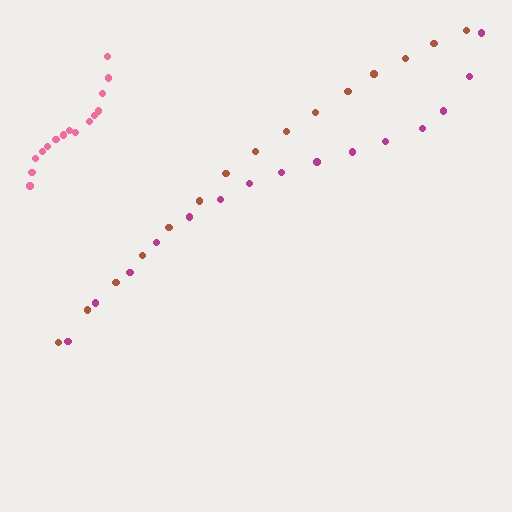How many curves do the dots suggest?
There are 3 distinct paths.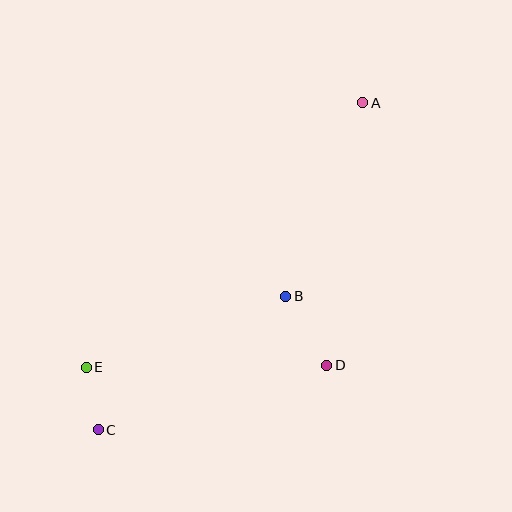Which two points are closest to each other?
Points C and E are closest to each other.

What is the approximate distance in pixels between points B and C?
The distance between B and C is approximately 230 pixels.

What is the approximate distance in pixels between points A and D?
The distance between A and D is approximately 265 pixels.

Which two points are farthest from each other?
Points A and C are farthest from each other.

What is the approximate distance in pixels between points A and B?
The distance between A and B is approximately 208 pixels.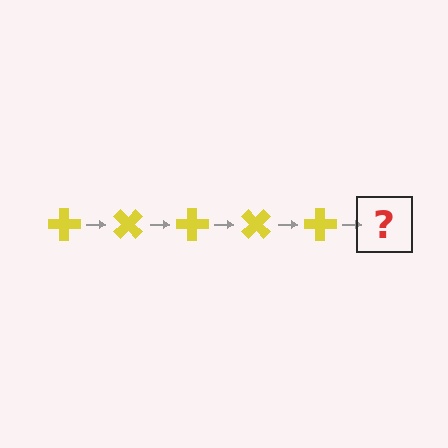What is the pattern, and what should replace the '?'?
The pattern is that the cross rotates 45 degrees each step. The '?' should be a yellow cross rotated 225 degrees.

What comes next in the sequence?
The next element should be a yellow cross rotated 225 degrees.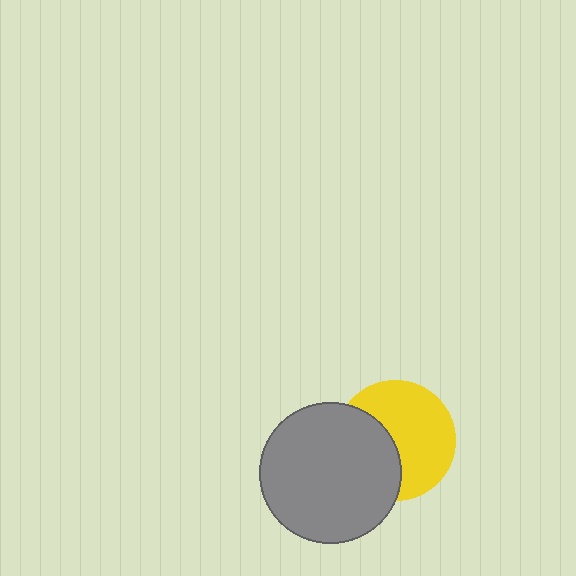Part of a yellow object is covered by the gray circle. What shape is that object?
It is a circle.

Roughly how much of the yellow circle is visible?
About half of it is visible (roughly 61%).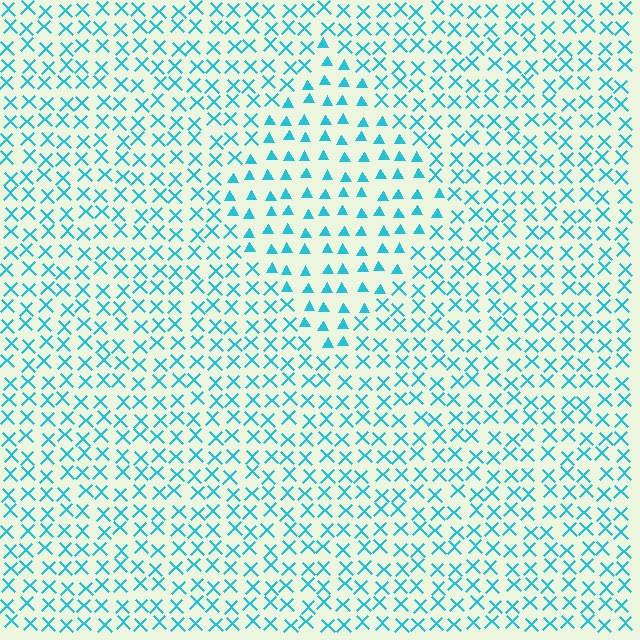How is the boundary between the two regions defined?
The boundary is defined by a change in element shape: triangles inside vs. X marks outside. All elements share the same color and spacing.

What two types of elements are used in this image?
The image uses triangles inside the diamond region and X marks outside it.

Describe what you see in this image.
The image is filled with small cyan elements arranged in a uniform grid. A diamond-shaped region contains triangles, while the surrounding area contains X marks. The boundary is defined purely by the change in element shape.